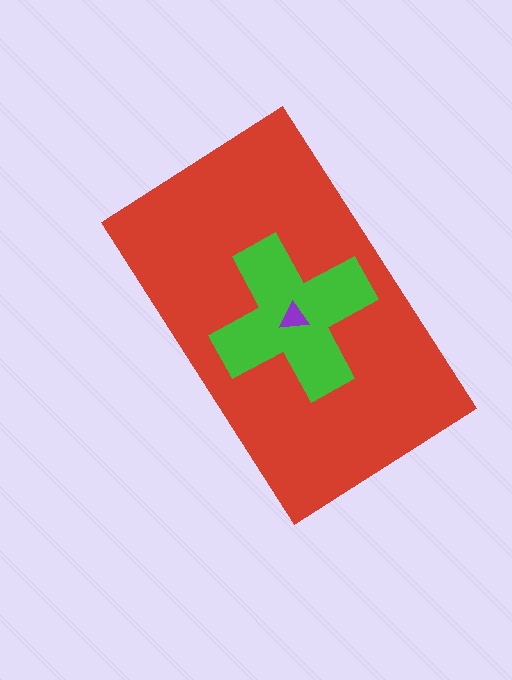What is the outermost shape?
The red rectangle.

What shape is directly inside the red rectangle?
The green cross.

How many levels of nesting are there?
3.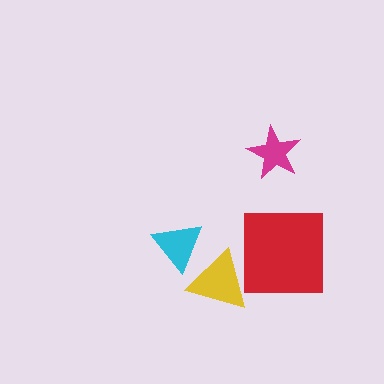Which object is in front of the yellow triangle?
The cyan triangle is in front of the yellow triangle.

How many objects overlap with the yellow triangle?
1 object overlaps with the yellow triangle.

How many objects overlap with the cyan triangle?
1 object overlaps with the cyan triangle.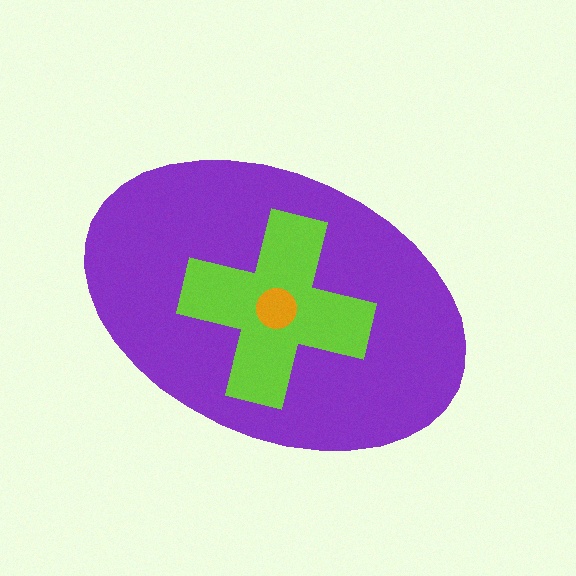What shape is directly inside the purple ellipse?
The lime cross.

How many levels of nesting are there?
3.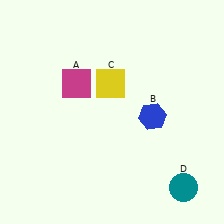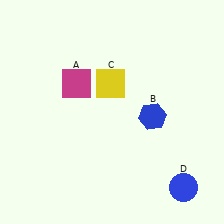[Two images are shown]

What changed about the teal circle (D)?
In Image 1, D is teal. In Image 2, it changed to blue.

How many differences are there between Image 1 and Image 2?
There is 1 difference between the two images.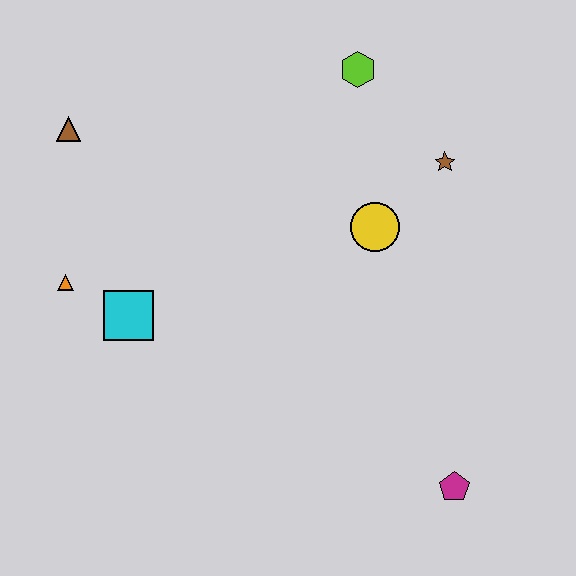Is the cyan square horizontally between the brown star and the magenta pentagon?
No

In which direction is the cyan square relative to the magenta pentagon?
The cyan square is to the left of the magenta pentagon.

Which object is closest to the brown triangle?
The orange triangle is closest to the brown triangle.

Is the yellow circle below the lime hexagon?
Yes